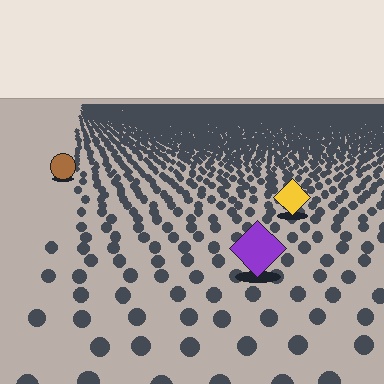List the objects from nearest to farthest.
From nearest to farthest: the purple diamond, the yellow diamond, the brown circle.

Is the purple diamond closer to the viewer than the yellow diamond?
Yes. The purple diamond is closer — you can tell from the texture gradient: the ground texture is coarser near it.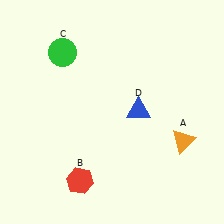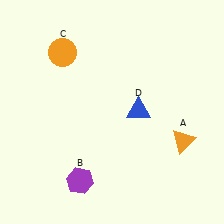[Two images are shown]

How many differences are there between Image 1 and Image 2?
There are 2 differences between the two images.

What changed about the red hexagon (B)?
In Image 1, B is red. In Image 2, it changed to purple.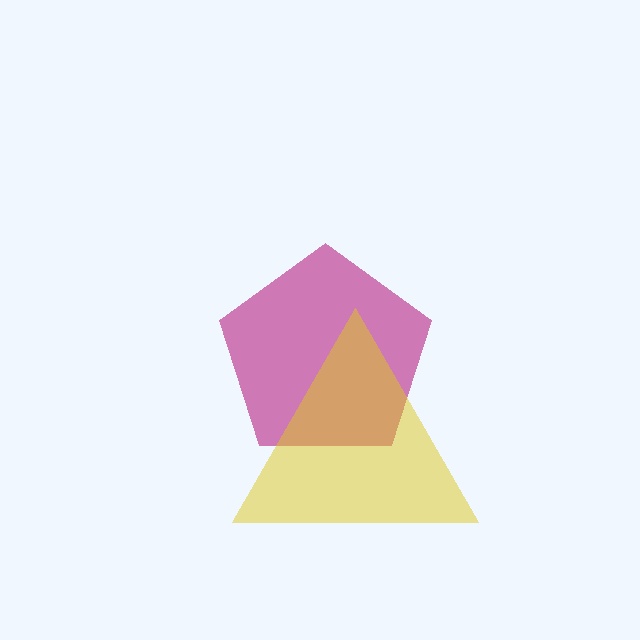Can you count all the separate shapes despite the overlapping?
Yes, there are 2 separate shapes.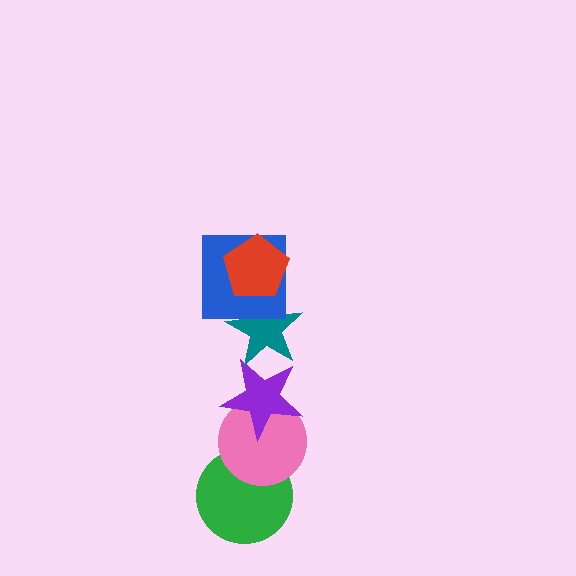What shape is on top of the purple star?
The teal star is on top of the purple star.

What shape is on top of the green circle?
The pink circle is on top of the green circle.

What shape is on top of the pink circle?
The purple star is on top of the pink circle.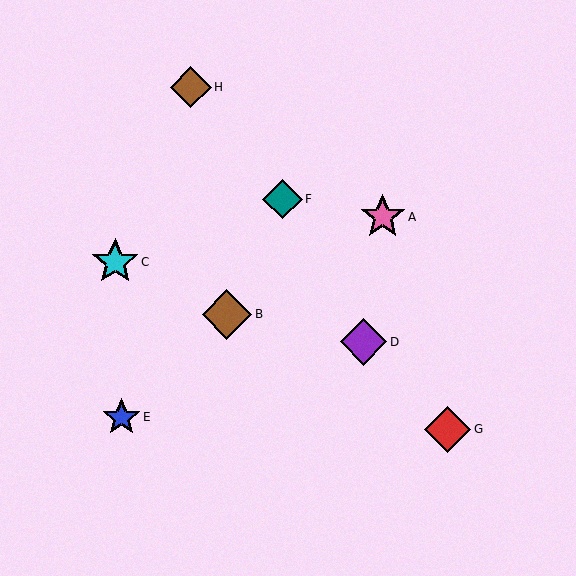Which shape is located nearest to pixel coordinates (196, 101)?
The brown diamond (labeled H) at (191, 87) is nearest to that location.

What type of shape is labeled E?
Shape E is a blue star.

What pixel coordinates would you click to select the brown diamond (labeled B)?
Click at (227, 314) to select the brown diamond B.